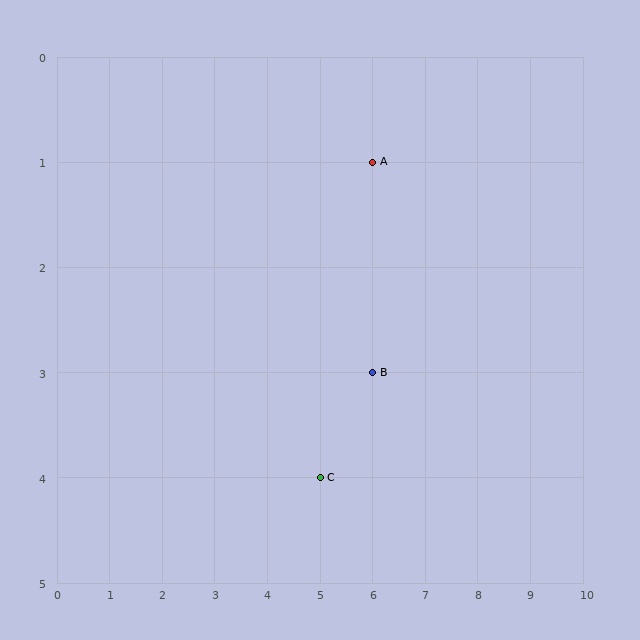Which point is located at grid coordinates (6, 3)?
Point B is at (6, 3).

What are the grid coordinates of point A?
Point A is at grid coordinates (6, 1).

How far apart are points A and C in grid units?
Points A and C are 1 column and 3 rows apart (about 3.2 grid units diagonally).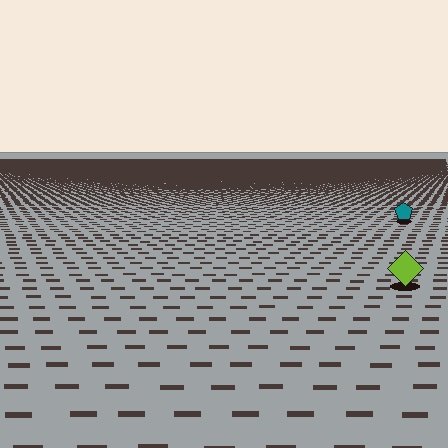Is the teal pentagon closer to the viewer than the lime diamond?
No. The lime diamond is closer — you can tell from the texture gradient: the ground texture is coarser near it.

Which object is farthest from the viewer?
The teal pentagon is farthest from the viewer. It appears smaller and the ground texture around it is denser.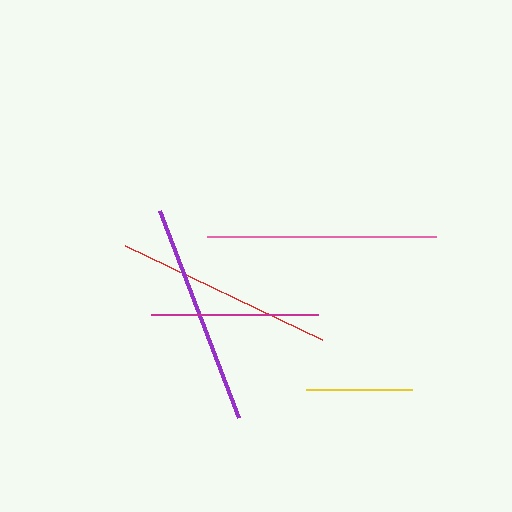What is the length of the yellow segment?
The yellow segment is approximately 107 pixels long.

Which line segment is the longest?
The pink line is the longest at approximately 229 pixels.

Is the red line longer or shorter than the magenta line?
The red line is longer than the magenta line.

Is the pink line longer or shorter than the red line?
The pink line is longer than the red line.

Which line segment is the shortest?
The yellow line is the shortest at approximately 107 pixels.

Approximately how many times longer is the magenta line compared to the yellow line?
The magenta line is approximately 1.6 times the length of the yellow line.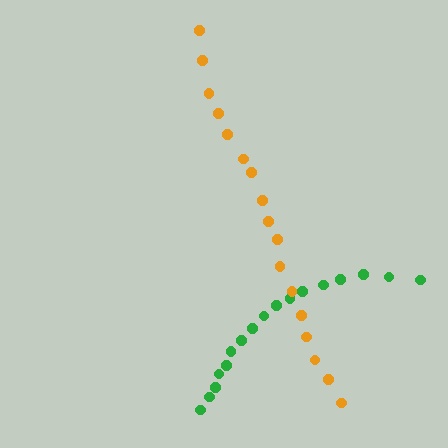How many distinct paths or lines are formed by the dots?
There are 2 distinct paths.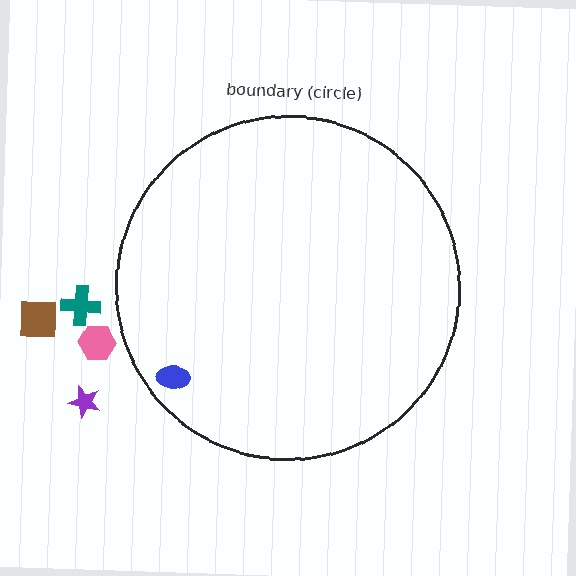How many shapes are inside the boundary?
1 inside, 4 outside.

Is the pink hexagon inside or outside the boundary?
Outside.